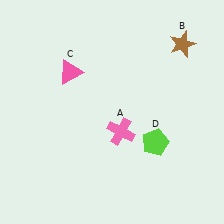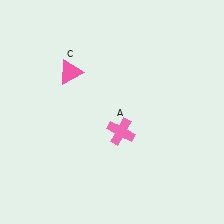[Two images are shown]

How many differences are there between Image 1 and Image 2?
There are 2 differences between the two images.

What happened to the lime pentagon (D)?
The lime pentagon (D) was removed in Image 2. It was in the bottom-right area of Image 1.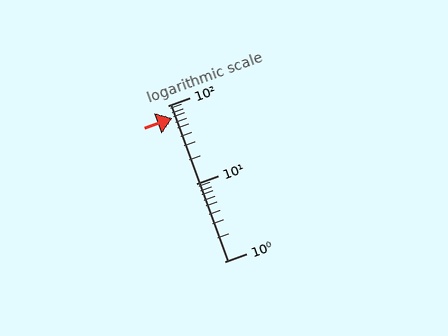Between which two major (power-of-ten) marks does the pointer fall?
The pointer is between 10 and 100.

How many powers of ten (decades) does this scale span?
The scale spans 2 decades, from 1 to 100.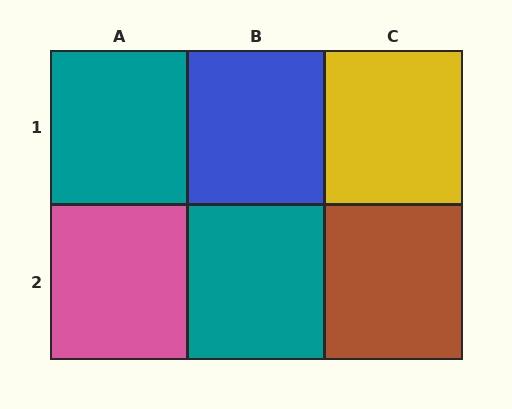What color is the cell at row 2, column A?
Pink.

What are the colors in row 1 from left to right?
Teal, blue, yellow.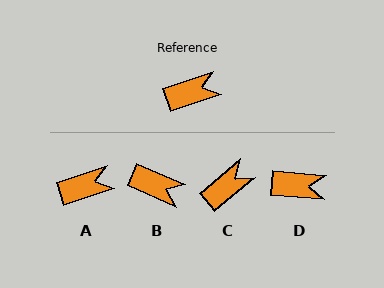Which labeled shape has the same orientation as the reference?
A.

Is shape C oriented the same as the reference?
No, it is off by about 21 degrees.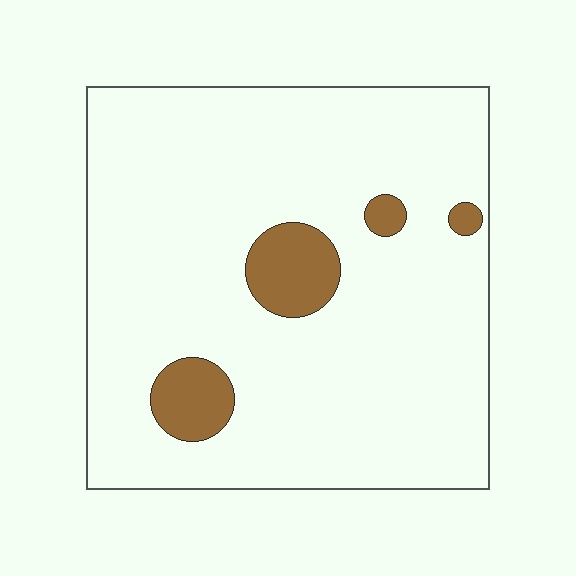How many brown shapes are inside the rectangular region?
4.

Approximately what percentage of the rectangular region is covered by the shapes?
Approximately 10%.